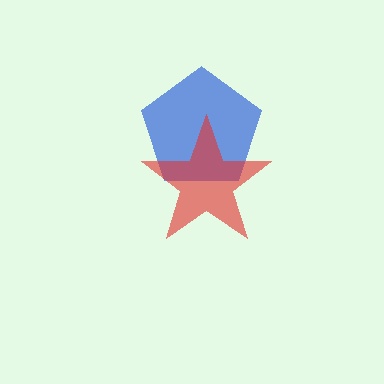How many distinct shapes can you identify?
There are 2 distinct shapes: a blue pentagon, a red star.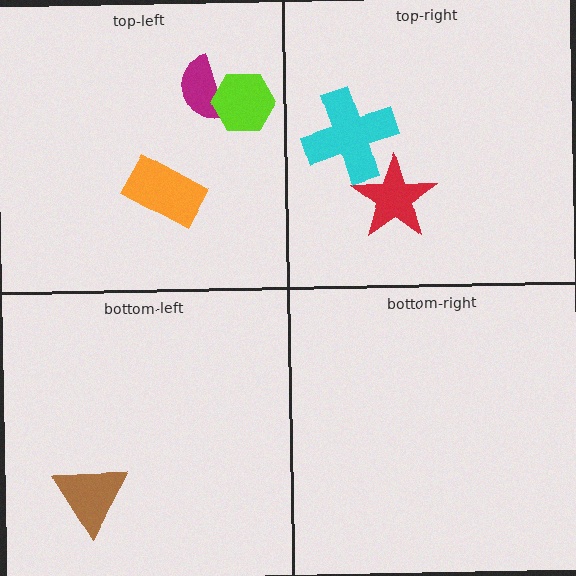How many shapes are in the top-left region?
3.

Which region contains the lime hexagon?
The top-left region.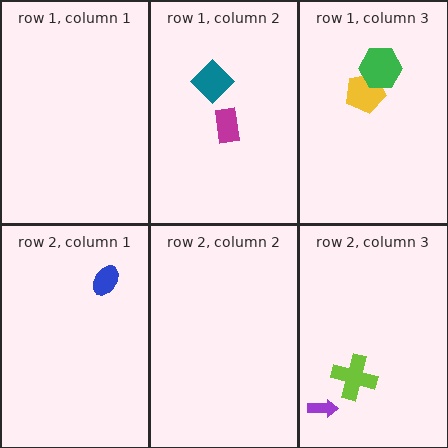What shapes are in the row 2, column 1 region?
The blue ellipse.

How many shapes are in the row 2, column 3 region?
2.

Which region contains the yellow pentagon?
The row 1, column 3 region.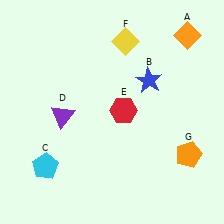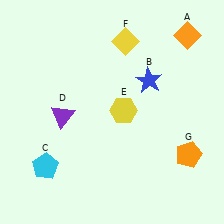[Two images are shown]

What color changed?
The hexagon (E) changed from red in Image 1 to yellow in Image 2.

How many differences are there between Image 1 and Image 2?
There is 1 difference between the two images.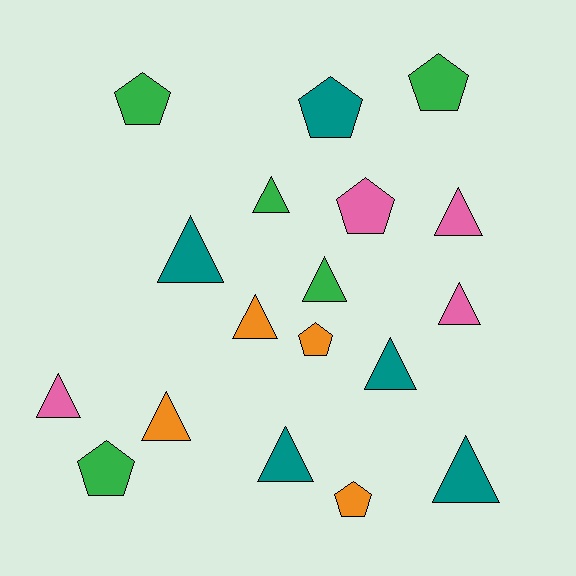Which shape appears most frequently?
Triangle, with 11 objects.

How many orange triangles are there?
There are 2 orange triangles.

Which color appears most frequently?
Green, with 5 objects.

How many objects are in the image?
There are 18 objects.